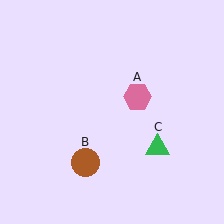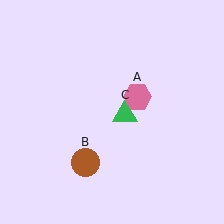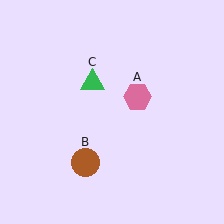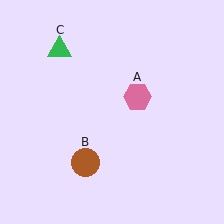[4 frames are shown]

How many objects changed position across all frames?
1 object changed position: green triangle (object C).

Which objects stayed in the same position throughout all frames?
Pink hexagon (object A) and brown circle (object B) remained stationary.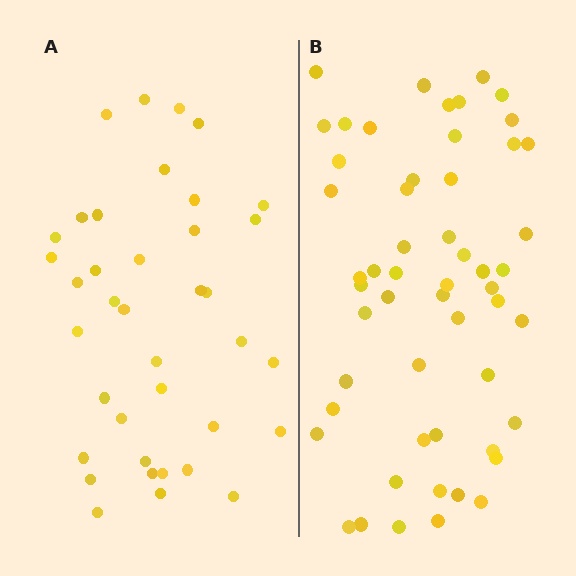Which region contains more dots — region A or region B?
Region B (the right region) has more dots.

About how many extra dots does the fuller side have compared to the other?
Region B has approximately 15 more dots than region A.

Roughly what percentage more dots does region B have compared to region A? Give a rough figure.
About 40% more.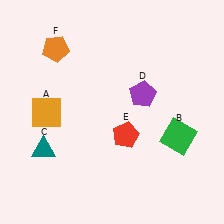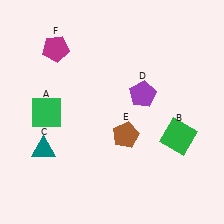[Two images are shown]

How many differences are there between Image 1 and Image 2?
There are 3 differences between the two images.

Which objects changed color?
A changed from orange to green. E changed from red to brown. F changed from orange to magenta.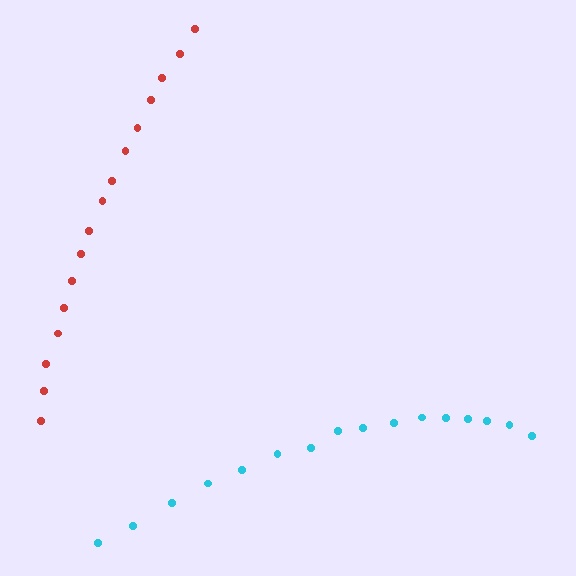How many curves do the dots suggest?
There are 2 distinct paths.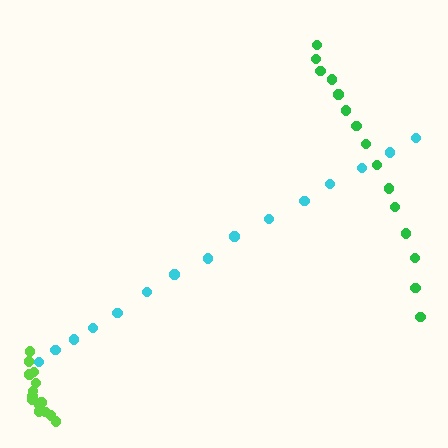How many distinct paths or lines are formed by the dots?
There are 3 distinct paths.